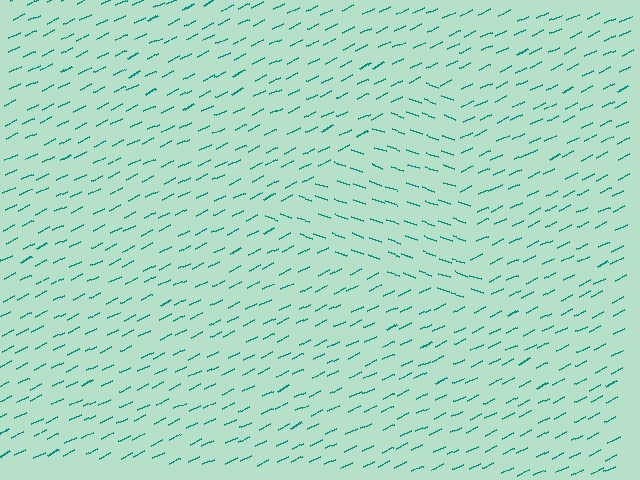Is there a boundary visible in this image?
Yes, there is a texture boundary formed by a change in line orientation.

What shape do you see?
I see a triangle.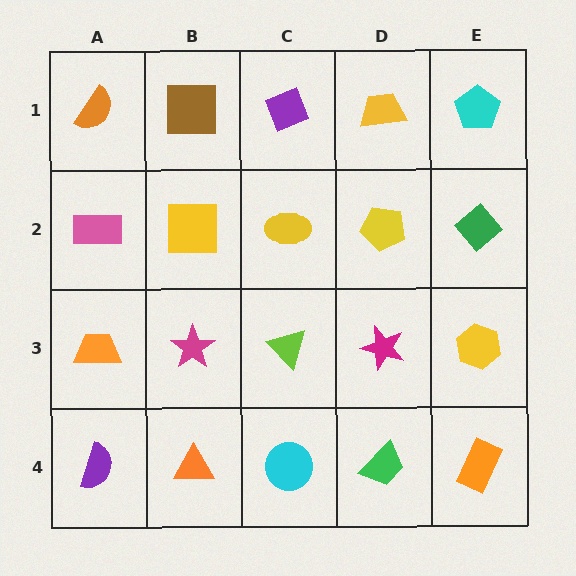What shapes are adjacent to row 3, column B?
A yellow square (row 2, column B), an orange triangle (row 4, column B), an orange trapezoid (row 3, column A), a lime triangle (row 3, column C).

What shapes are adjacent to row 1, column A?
A pink rectangle (row 2, column A), a brown square (row 1, column B).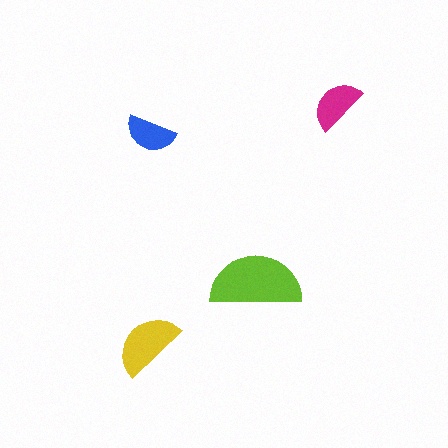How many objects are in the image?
There are 4 objects in the image.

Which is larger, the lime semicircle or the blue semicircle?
The lime one.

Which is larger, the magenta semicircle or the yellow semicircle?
The yellow one.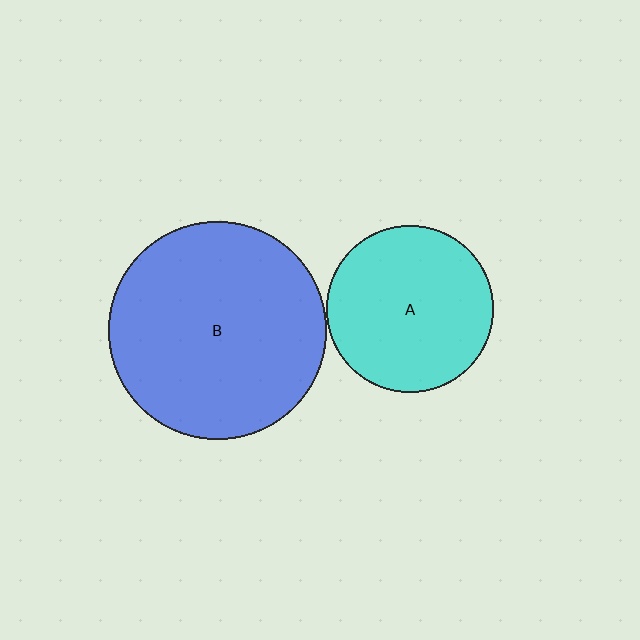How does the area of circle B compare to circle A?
Approximately 1.7 times.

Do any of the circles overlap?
No, none of the circles overlap.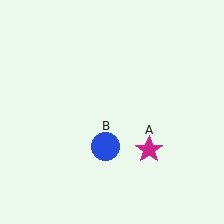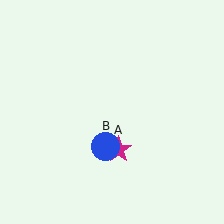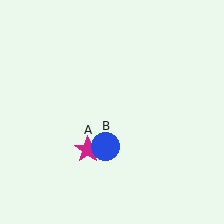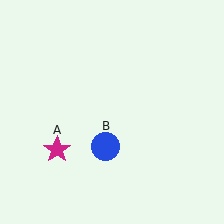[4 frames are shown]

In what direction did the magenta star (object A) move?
The magenta star (object A) moved left.